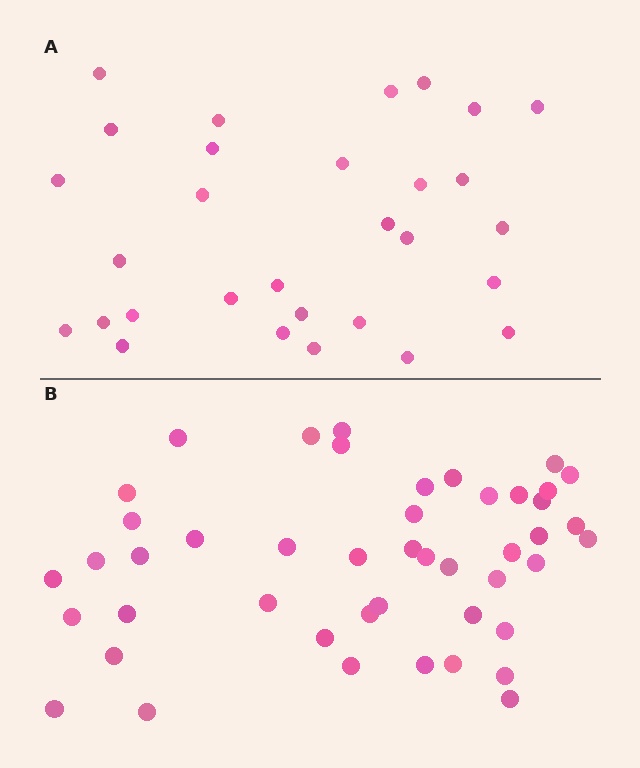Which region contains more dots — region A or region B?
Region B (the bottom region) has more dots.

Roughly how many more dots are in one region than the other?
Region B has approximately 15 more dots than region A.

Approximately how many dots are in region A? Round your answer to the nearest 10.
About 30 dots.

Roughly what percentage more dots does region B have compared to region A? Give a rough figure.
About 55% more.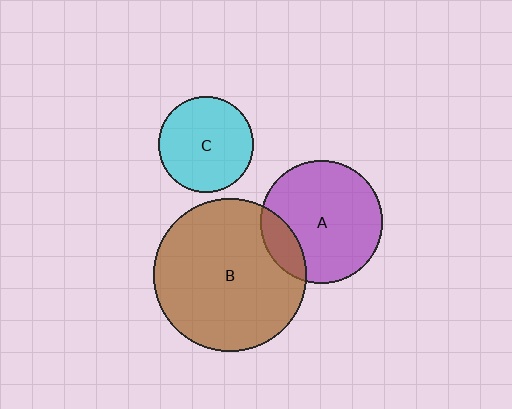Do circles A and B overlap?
Yes.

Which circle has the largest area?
Circle B (brown).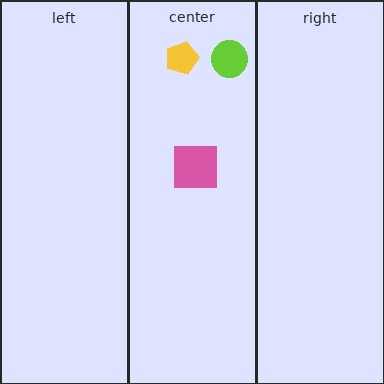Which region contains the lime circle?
The center region.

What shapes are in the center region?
The lime circle, the yellow pentagon, the pink square.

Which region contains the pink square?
The center region.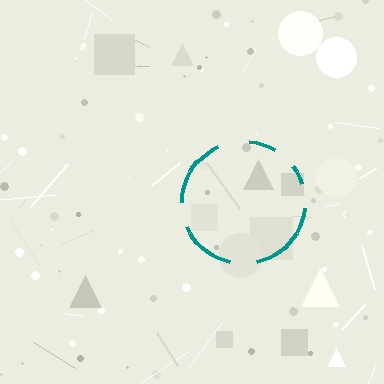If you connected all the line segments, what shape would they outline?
They would outline a circle.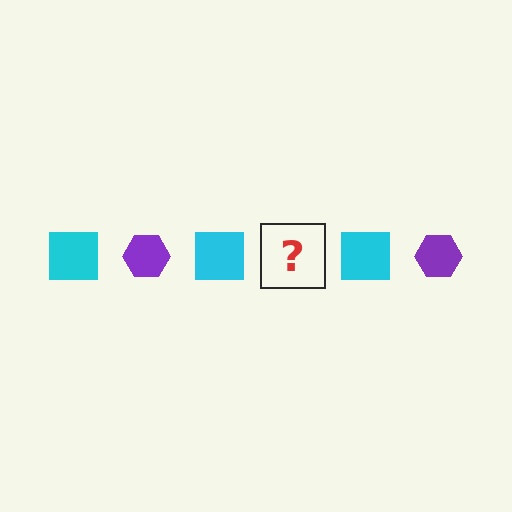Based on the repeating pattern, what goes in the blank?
The blank should be a purple hexagon.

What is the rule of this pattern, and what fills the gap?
The rule is that the pattern alternates between cyan square and purple hexagon. The gap should be filled with a purple hexagon.